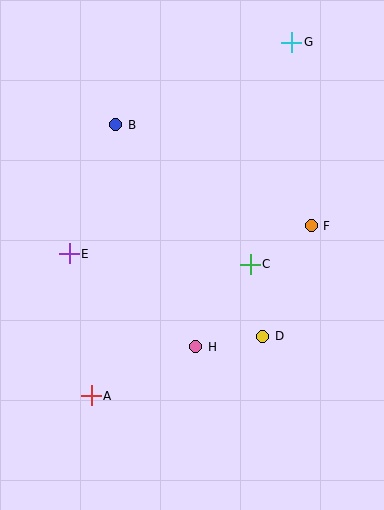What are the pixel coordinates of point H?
Point H is at (196, 347).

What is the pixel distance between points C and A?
The distance between C and A is 207 pixels.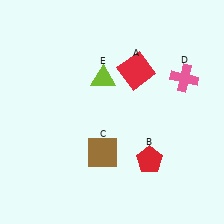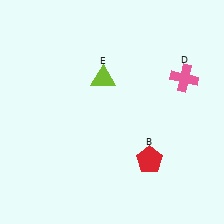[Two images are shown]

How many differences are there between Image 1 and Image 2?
There are 2 differences between the two images.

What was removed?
The brown square (C), the red square (A) were removed in Image 2.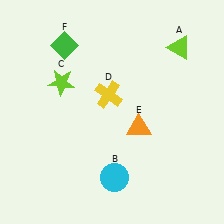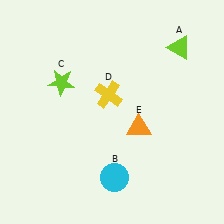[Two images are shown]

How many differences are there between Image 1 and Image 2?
There is 1 difference between the two images.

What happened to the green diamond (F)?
The green diamond (F) was removed in Image 2. It was in the top-left area of Image 1.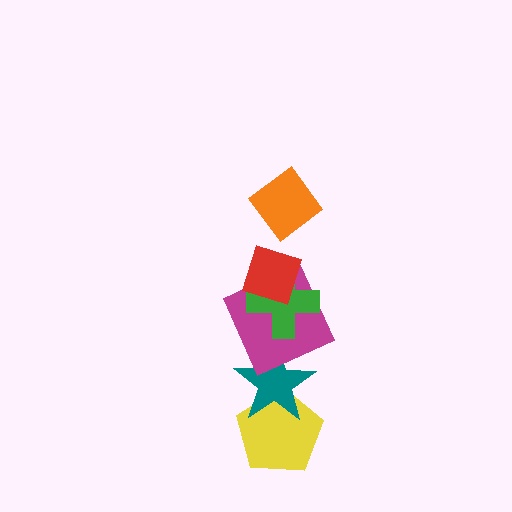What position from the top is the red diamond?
The red diamond is 2nd from the top.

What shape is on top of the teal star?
The magenta square is on top of the teal star.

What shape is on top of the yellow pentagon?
The teal star is on top of the yellow pentagon.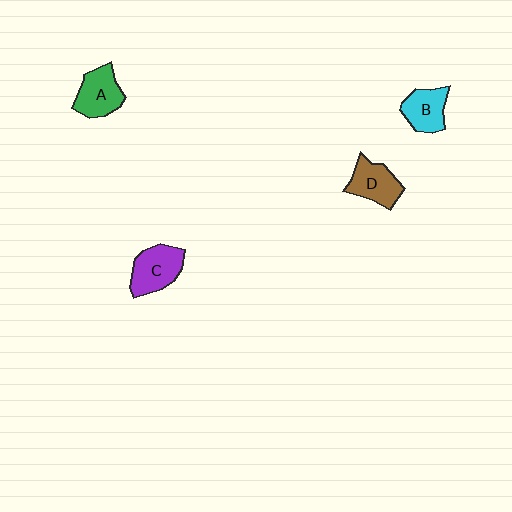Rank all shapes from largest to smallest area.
From largest to smallest: C (purple), A (green), D (brown), B (cyan).